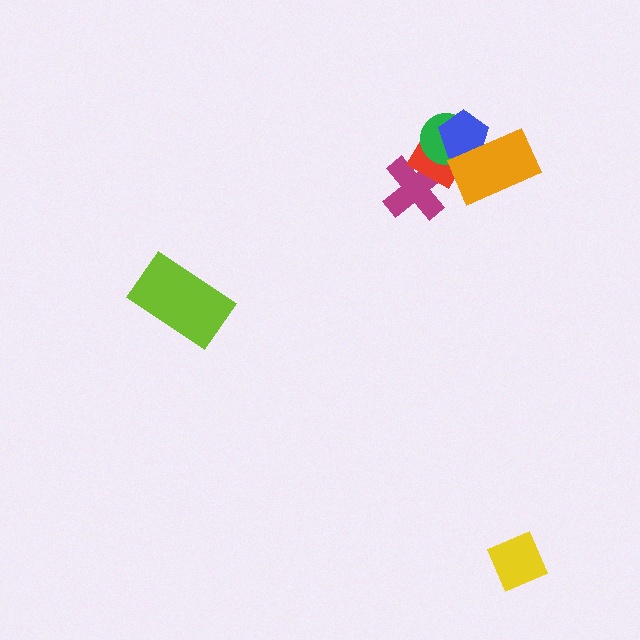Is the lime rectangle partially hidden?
No, no other shape covers it.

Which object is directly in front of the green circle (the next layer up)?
The blue pentagon is directly in front of the green circle.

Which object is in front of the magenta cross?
The red diamond is in front of the magenta cross.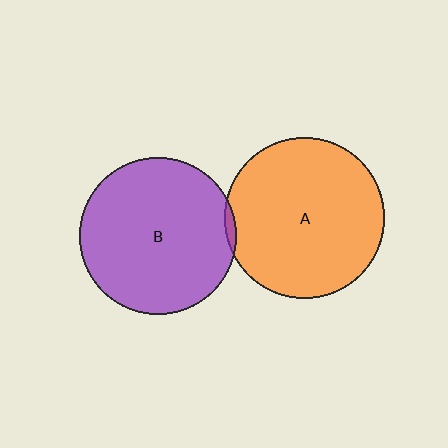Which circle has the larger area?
Circle A (orange).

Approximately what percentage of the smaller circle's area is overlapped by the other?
Approximately 5%.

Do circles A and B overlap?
Yes.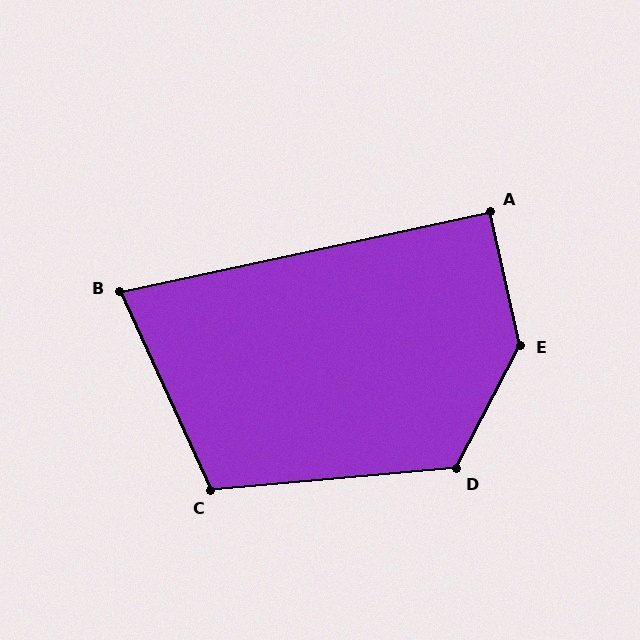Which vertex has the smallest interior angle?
B, at approximately 78 degrees.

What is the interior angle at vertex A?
Approximately 90 degrees (approximately right).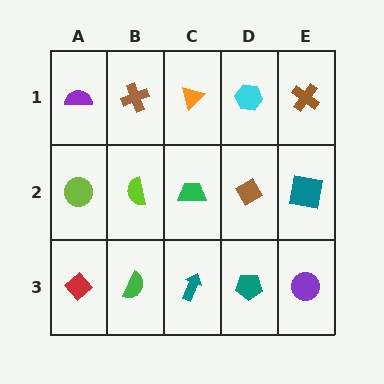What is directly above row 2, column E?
A brown cross.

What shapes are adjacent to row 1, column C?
A green trapezoid (row 2, column C), a brown cross (row 1, column B), a cyan hexagon (row 1, column D).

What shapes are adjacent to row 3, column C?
A green trapezoid (row 2, column C), a green semicircle (row 3, column B), a teal pentagon (row 3, column D).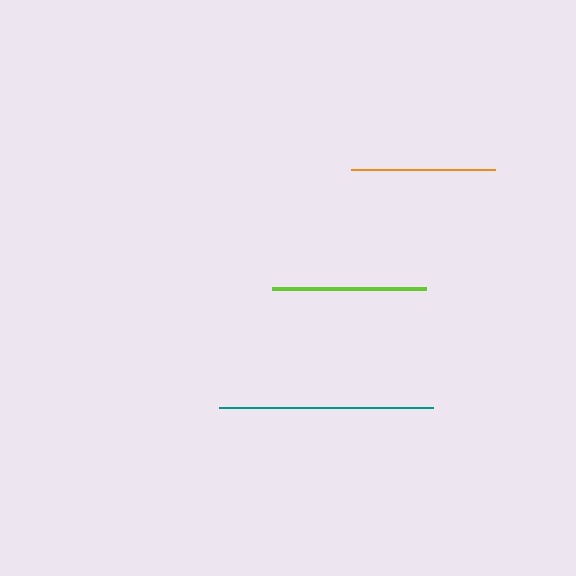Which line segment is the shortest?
The orange line is the shortest at approximately 144 pixels.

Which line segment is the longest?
The teal line is the longest at approximately 213 pixels.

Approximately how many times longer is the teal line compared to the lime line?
The teal line is approximately 1.4 times the length of the lime line.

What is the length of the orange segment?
The orange segment is approximately 144 pixels long.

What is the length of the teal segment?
The teal segment is approximately 213 pixels long.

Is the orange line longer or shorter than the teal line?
The teal line is longer than the orange line.